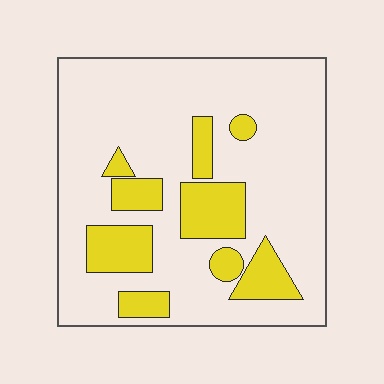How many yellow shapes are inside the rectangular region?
9.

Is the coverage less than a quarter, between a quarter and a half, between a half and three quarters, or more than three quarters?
Less than a quarter.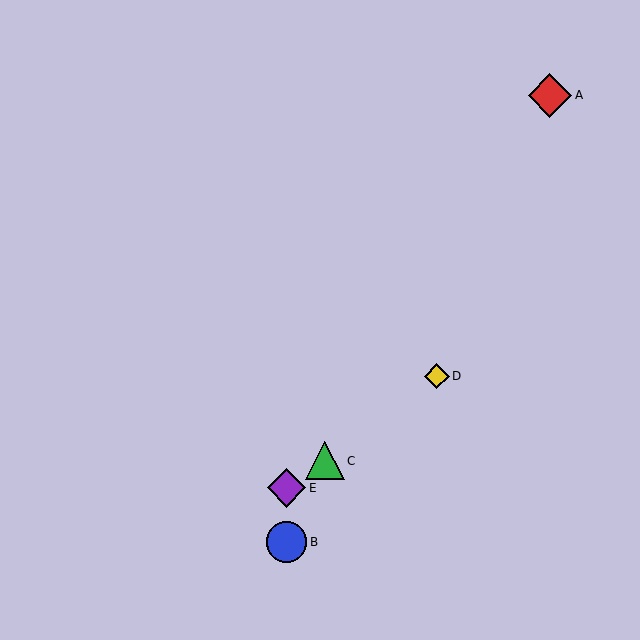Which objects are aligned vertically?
Objects B, E are aligned vertically.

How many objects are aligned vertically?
2 objects (B, E) are aligned vertically.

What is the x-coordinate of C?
Object C is at x≈325.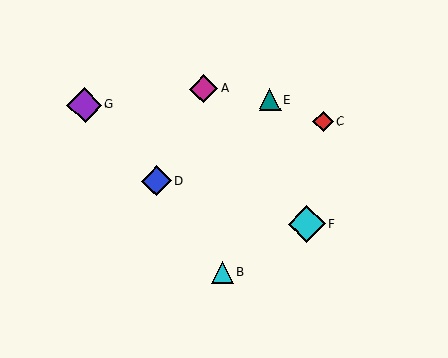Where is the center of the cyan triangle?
The center of the cyan triangle is at (222, 272).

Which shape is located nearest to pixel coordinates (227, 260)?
The cyan triangle (labeled B) at (222, 272) is nearest to that location.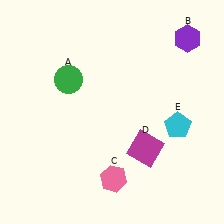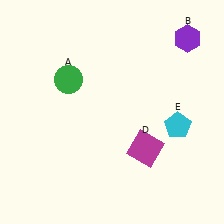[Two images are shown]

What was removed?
The pink hexagon (C) was removed in Image 2.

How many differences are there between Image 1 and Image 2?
There is 1 difference between the two images.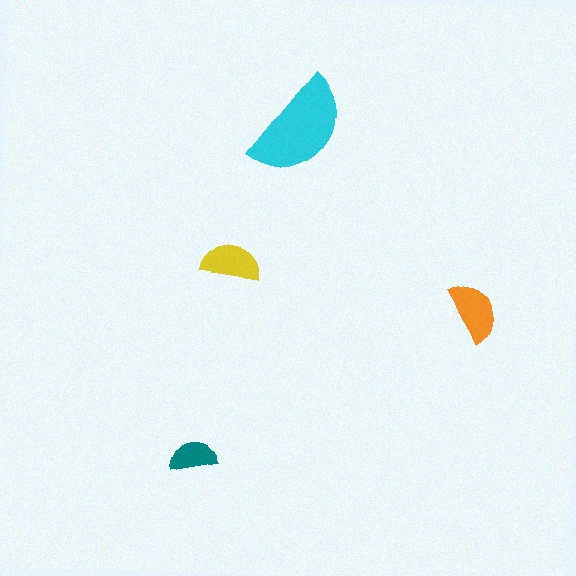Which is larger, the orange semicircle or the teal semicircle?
The orange one.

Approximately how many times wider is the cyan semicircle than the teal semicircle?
About 2 times wider.